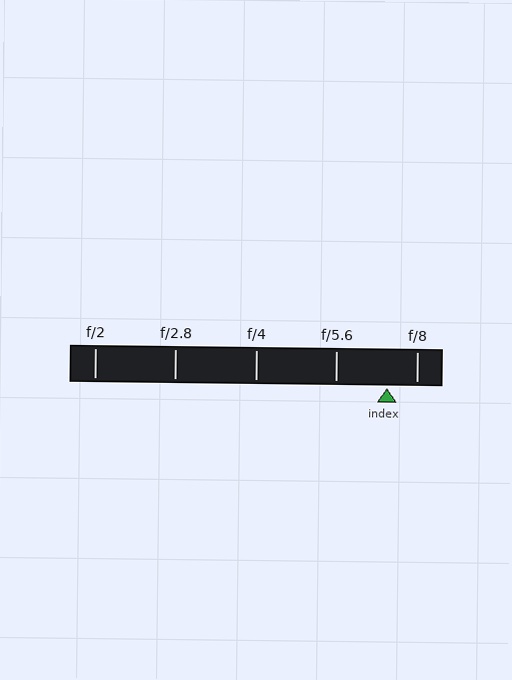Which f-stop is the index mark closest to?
The index mark is closest to f/8.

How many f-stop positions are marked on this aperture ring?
There are 5 f-stop positions marked.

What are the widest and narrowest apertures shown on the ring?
The widest aperture shown is f/2 and the narrowest is f/8.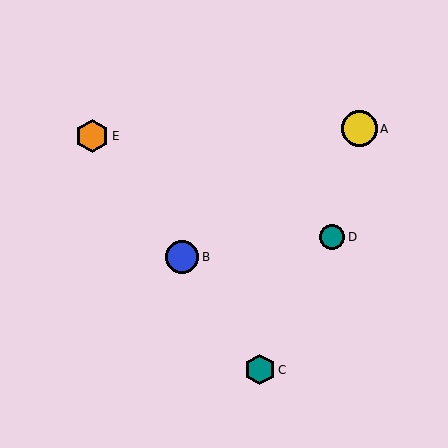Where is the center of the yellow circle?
The center of the yellow circle is at (359, 129).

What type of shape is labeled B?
Shape B is a blue circle.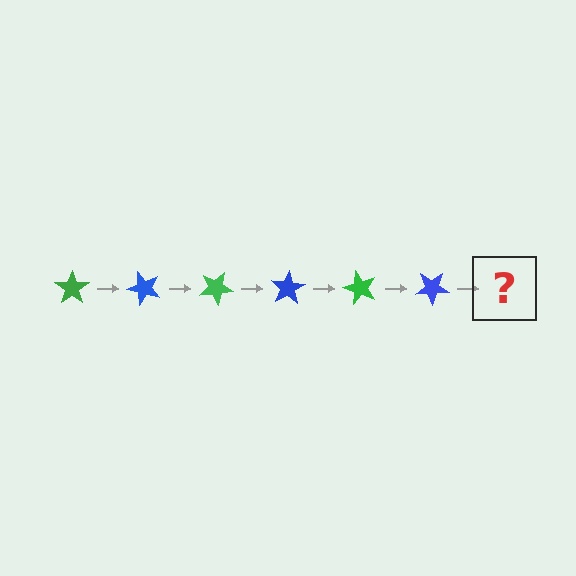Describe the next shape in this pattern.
It should be a green star, rotated 300 degrees from the start.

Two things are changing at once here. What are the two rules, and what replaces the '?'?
The two rules are that it rotates 50 degrees each step and the color cycles through green and blue. The '?' should be a green star, rotated 300 degrees from the start.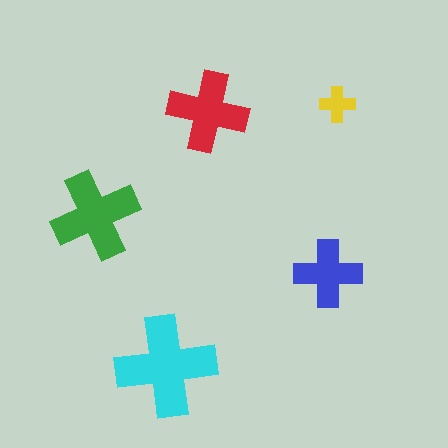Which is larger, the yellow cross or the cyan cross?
The cyan one.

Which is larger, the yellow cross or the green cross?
The green one.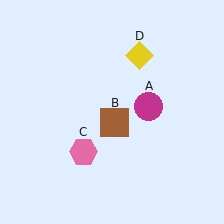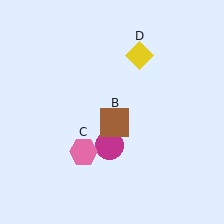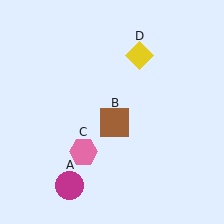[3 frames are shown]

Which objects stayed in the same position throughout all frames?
Brown square (object B) and pink hexagon (object C) and yellow diamond (object D) remained stationary.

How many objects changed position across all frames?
1 object changed position: magenta circle (object A).